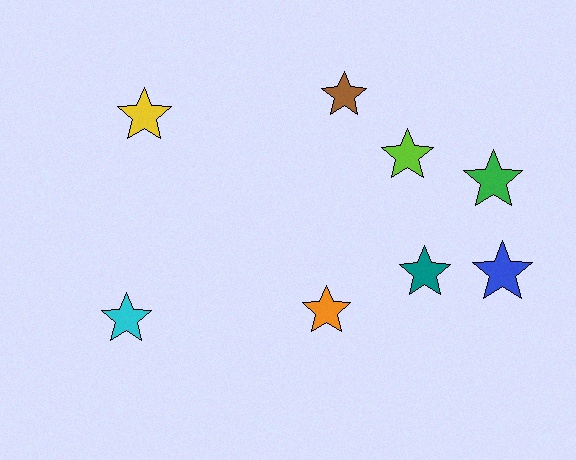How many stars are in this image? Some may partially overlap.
There are 8 stars.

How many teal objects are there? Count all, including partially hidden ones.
There is 1 teal object.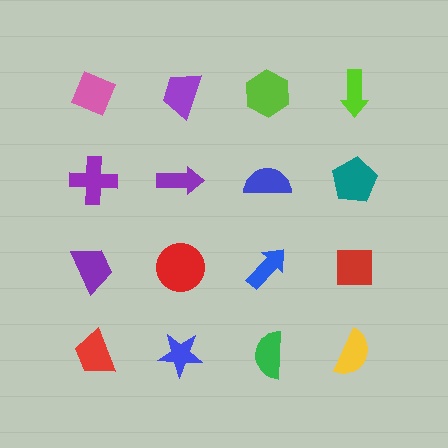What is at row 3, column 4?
A red square.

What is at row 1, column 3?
A lime hexagon.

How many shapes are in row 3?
4 shapes.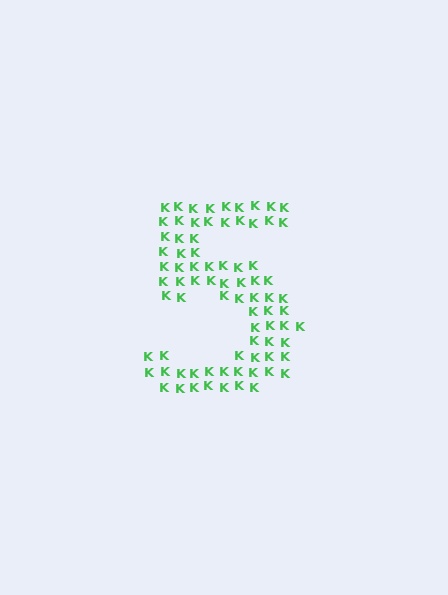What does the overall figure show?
The overall figure shows the digit 5.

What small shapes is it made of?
It is made of small letter K's.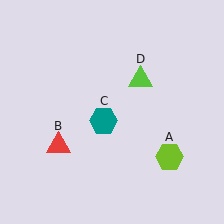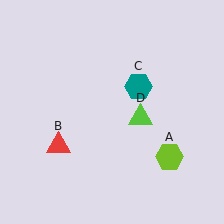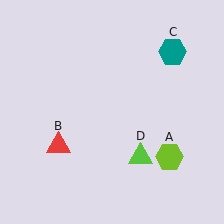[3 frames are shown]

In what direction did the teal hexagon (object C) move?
The teal hexagon (object C) moved up and to the right.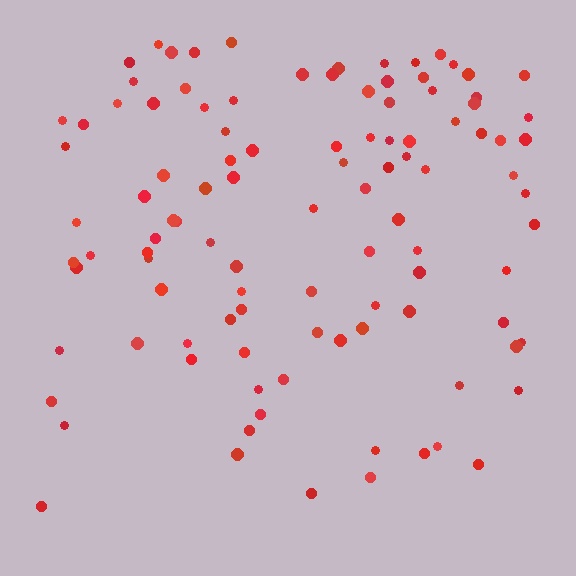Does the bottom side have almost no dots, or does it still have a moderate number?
Still a moderate number, just noticeably fewer than the top.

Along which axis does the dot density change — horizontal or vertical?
Vertical.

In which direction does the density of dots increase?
From bottom to top, with the top side densest.